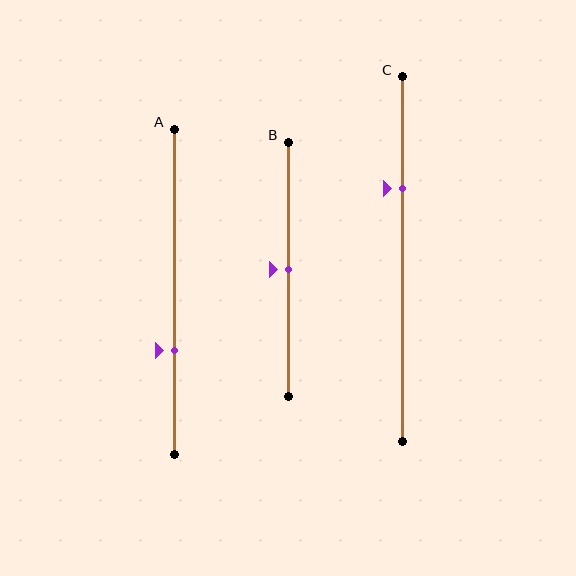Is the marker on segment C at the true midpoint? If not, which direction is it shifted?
No, the marker on segment C is shifted upward by about 19% of the segment length.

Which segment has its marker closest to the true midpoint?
Segment B has its marker closest to the true midpoint.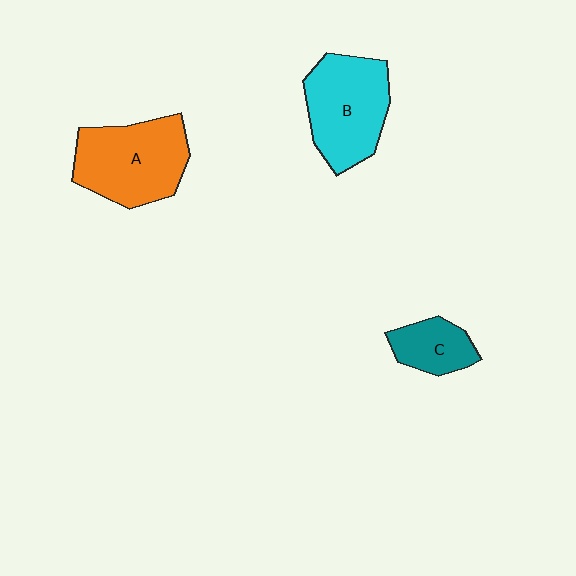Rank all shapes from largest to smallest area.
From largest to smallest: A (orange), B (cyan), C (teal).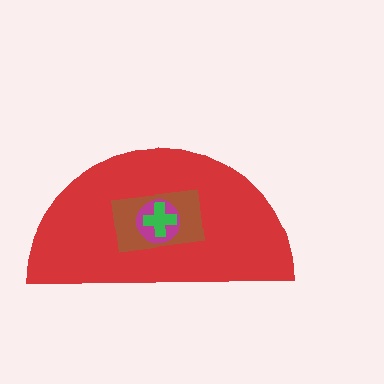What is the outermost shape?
The red semicircle.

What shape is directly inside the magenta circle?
The green cross.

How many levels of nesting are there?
4.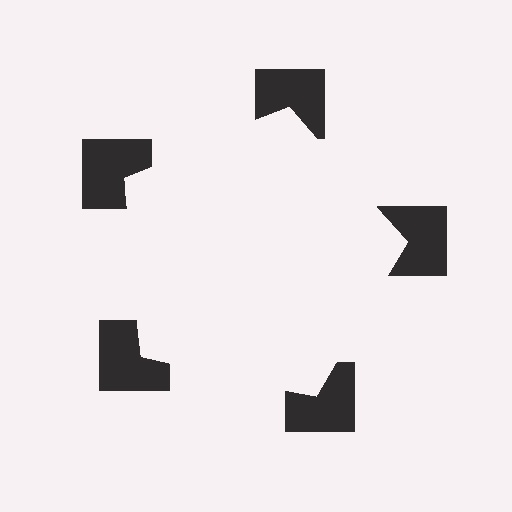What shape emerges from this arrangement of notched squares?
An illusory pentagon — its edges are inferred from the aligned wedge cuts in the notched squares, not physically drawn.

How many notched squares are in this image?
There are 5 — one at each vertex of the illusory pentagon.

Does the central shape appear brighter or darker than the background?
It typically appears slightly brighter than the background, even though no actual brightness change is drawn.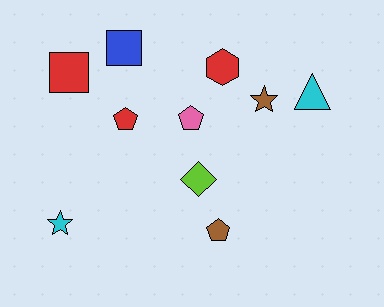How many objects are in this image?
There are 10 objects.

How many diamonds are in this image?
There is 1 diamond.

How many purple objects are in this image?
There are no purple objects.